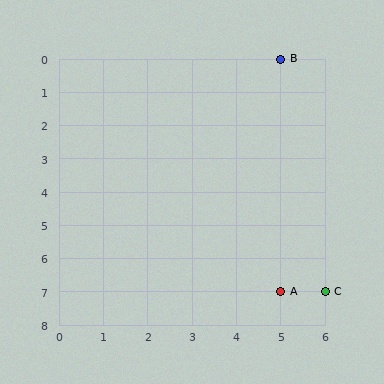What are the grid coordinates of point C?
Point C is at grid coordinates (6, 7).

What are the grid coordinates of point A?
Point A is at grid coordinates (5, 7).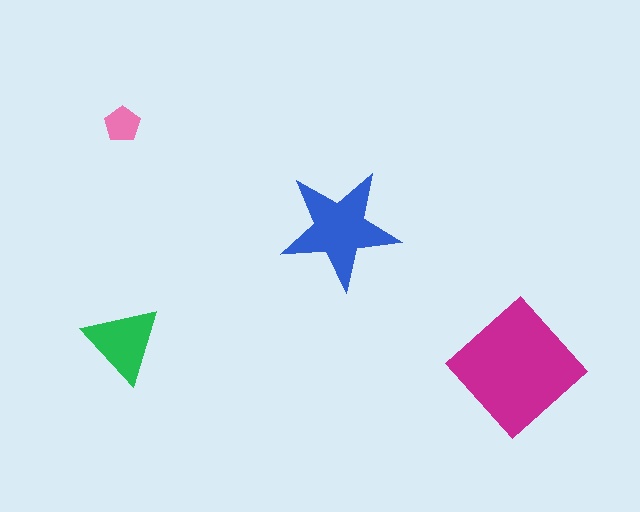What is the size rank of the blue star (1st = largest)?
2nd.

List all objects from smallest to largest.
The pink pentagon, the green triangle, the blue star, the magenta diamond.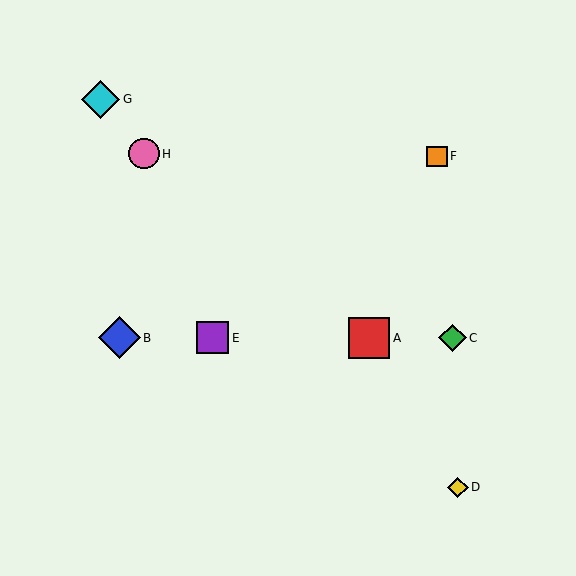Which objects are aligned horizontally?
Objects A, B, C, E are aligned horizontally.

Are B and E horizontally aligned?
Yes, both are at y≈338.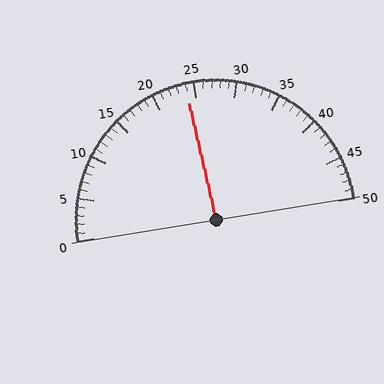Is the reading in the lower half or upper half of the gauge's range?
The reading is in the lower half of the range (0 to 50).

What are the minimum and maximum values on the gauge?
The gauge ranges from 0 to 50.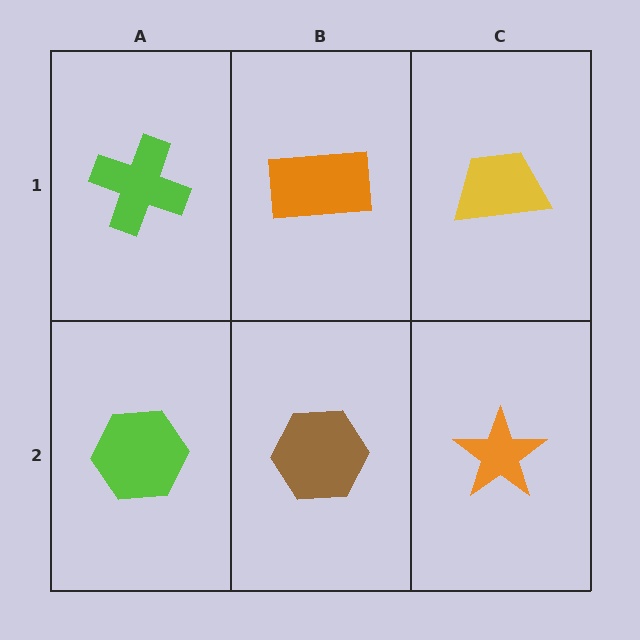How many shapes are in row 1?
3 shapes.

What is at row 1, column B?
An orange rectangle.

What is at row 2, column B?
A brown hexagon.